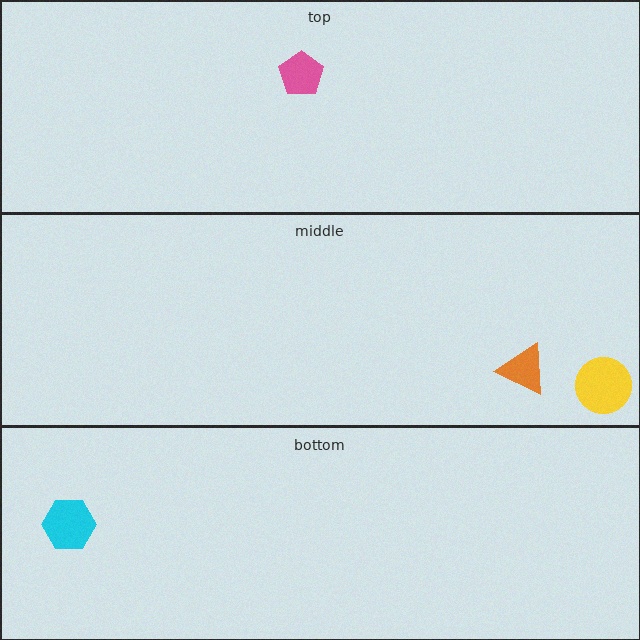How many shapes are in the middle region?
2.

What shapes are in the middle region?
The yellow circle, the orange triangle.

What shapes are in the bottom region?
The cyan hexagon.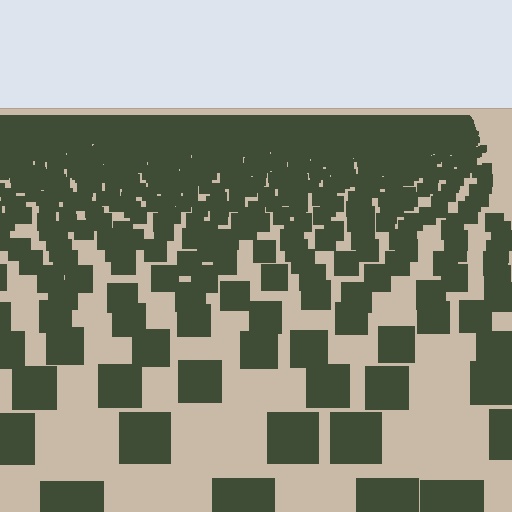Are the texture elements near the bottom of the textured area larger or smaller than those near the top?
Larger. Near the bottom, elements are closer to the viewer and appear at a bigger on-screen size.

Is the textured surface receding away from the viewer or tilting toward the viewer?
The surface is receding away from the viewer. Texture elements get smaller and denser toward the top.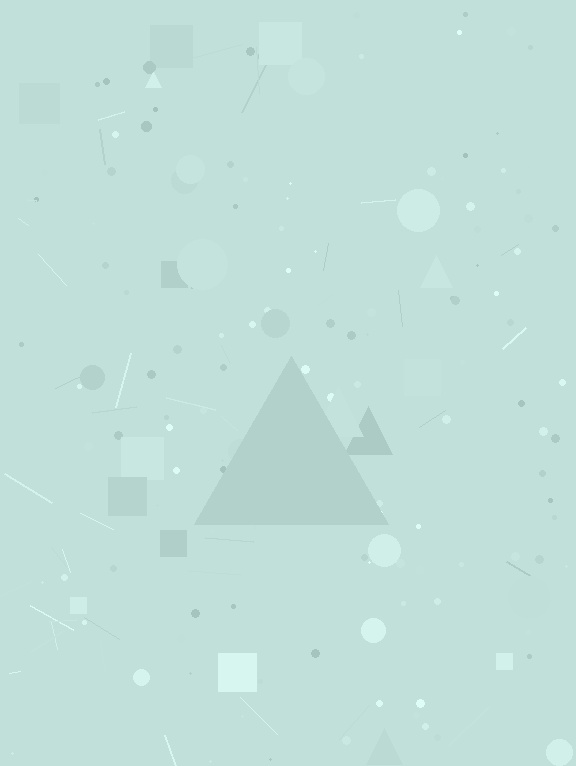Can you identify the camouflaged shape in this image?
The camouflaged shape is a triangle.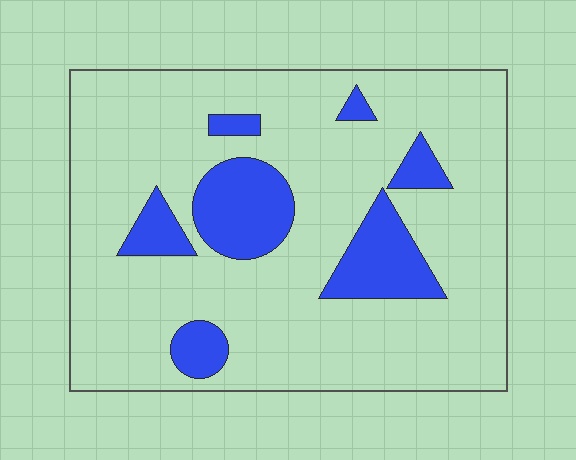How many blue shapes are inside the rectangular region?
7.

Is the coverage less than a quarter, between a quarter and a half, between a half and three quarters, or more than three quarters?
Less than a quarter.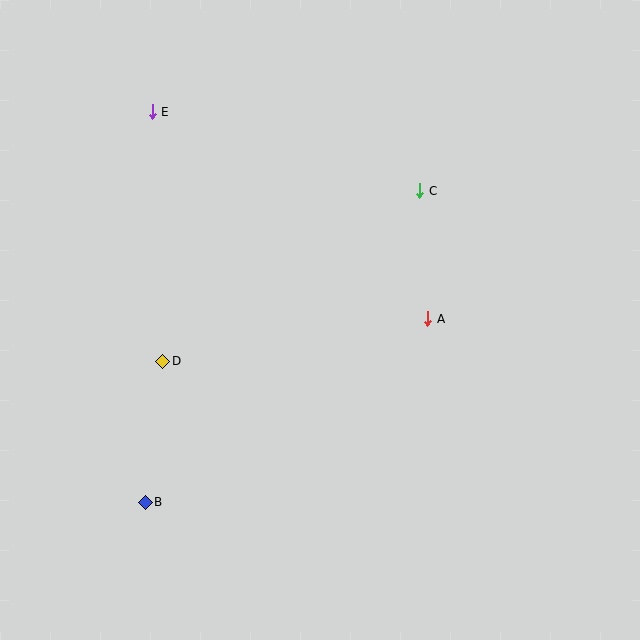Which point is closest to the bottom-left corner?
Point B is closest to the bottom-left corner.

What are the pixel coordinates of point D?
Point D is at (163, 361).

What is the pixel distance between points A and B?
The distance between A and B is 337 pixels.